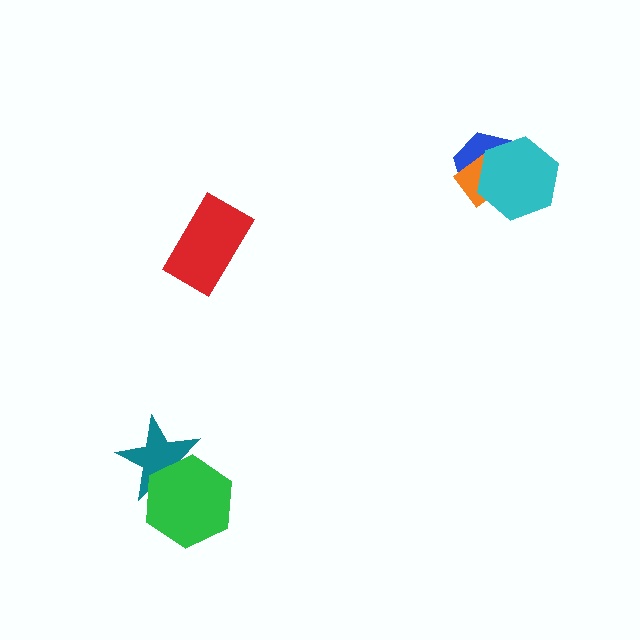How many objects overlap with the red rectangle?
0 objects overlap with the red rectangle.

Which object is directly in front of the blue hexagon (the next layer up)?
The orange diamond is directly in front of the blue hexagon.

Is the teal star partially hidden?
Yes, it is partially covered by another shape.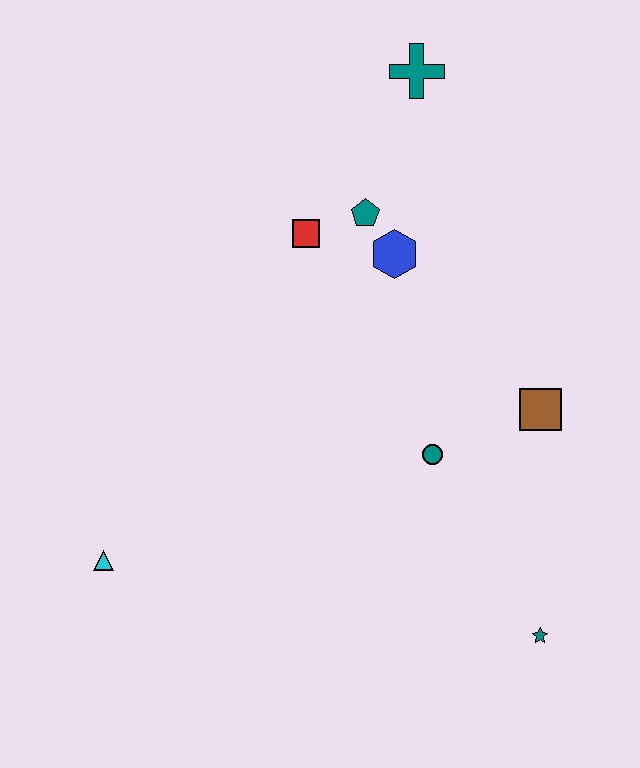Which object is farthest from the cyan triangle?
The teal cross is farthest from the cyan triangle.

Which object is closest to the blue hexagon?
The teal pentagon is closest to the blue hexagon.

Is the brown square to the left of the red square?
No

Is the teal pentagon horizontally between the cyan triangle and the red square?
No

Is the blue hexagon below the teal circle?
No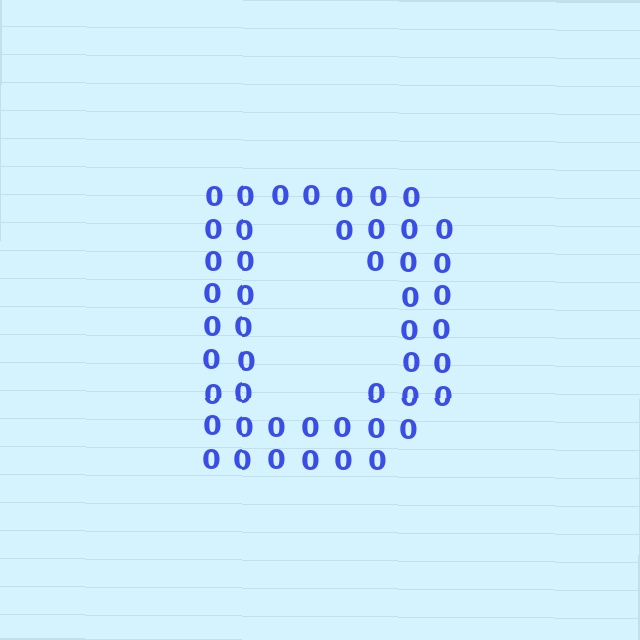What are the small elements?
The small elements are digit 0's.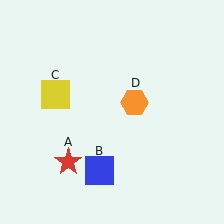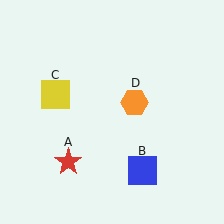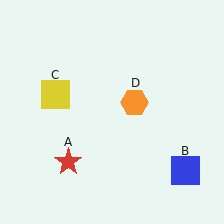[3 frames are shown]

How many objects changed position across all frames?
1 object changed position: blue square (object B).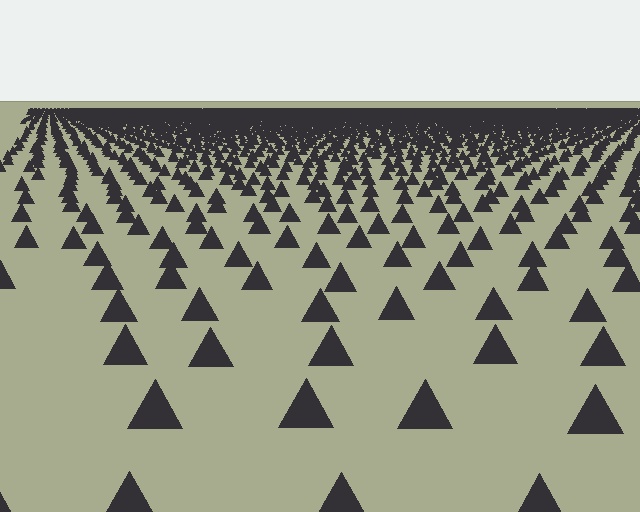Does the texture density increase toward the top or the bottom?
Density increases toward the top.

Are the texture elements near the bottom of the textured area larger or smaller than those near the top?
Larger. Near the bottom, elements are closer to the viewer and appear at a bigger on-screen size.